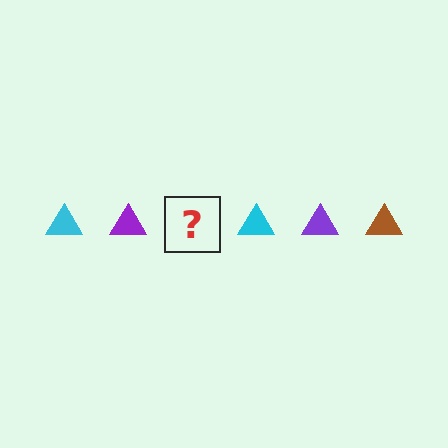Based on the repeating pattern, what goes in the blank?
The blank should be a brown triangle.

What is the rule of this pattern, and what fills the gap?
The rule is that the pattern cycles through cyan, purple, brown triangles. The gap should be filled with a brown triangle.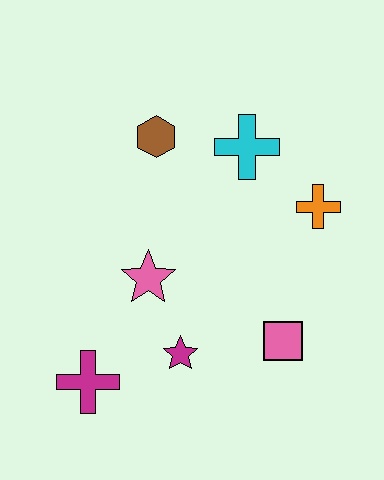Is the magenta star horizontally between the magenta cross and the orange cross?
Yes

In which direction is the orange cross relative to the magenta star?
The orange cross is above the magenta star.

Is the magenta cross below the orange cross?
Yes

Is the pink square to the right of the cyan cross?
Yes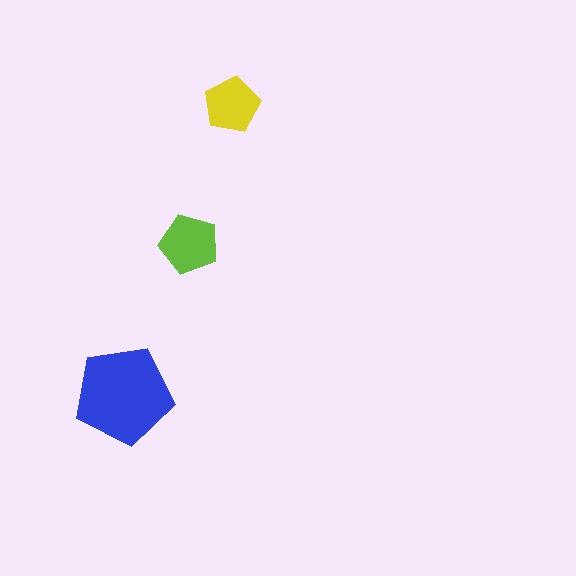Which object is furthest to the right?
The yellow pentagon is rightmost.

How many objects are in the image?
There are 3 objects in the image.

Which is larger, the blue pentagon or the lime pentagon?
The blue one.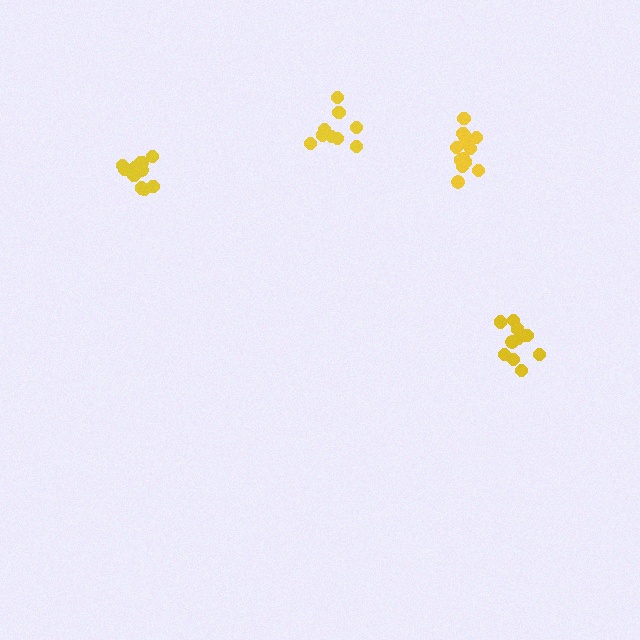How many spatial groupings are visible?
There are 4 spatial groupings.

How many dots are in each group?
Group 1: 9 dots, Group 2: 12 dots, Group 3: 14 dots, Group 4: 10 dots (45 total).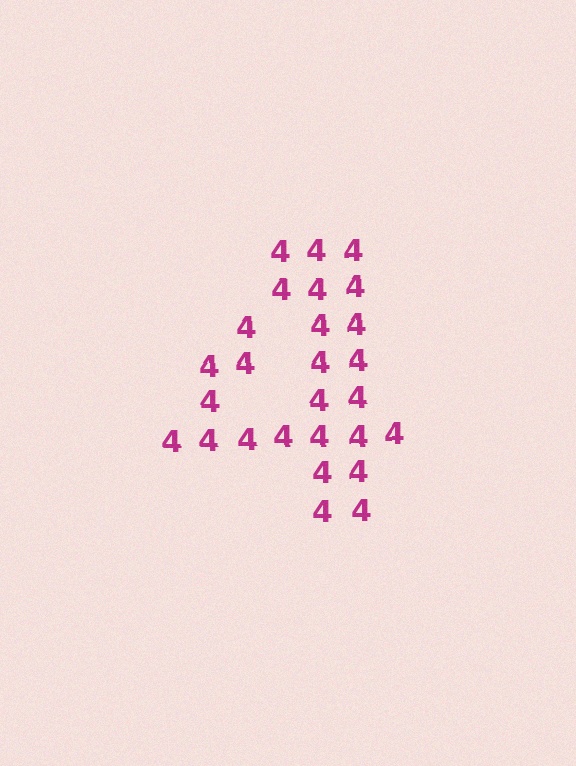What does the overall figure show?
The overall figure shows the digit 4.